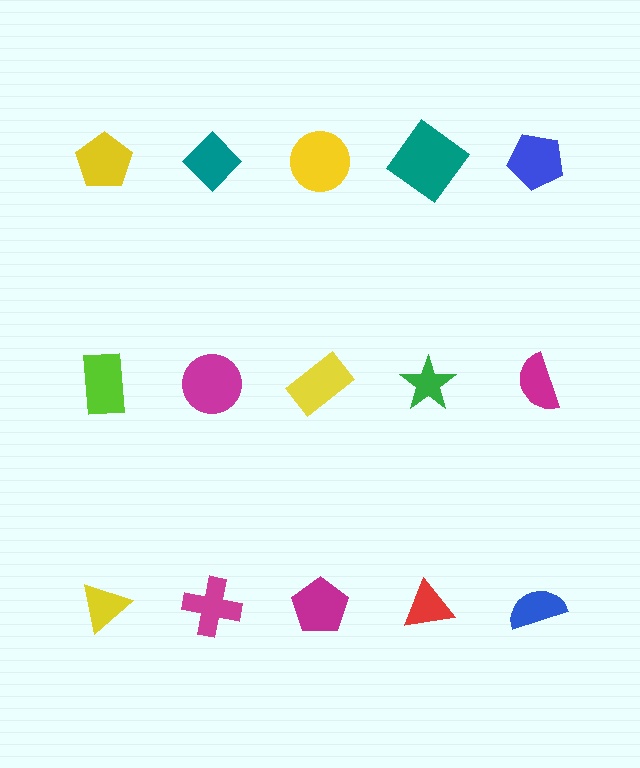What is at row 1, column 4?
A teal diamond.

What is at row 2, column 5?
A magenta semicircle.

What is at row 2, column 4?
A green star.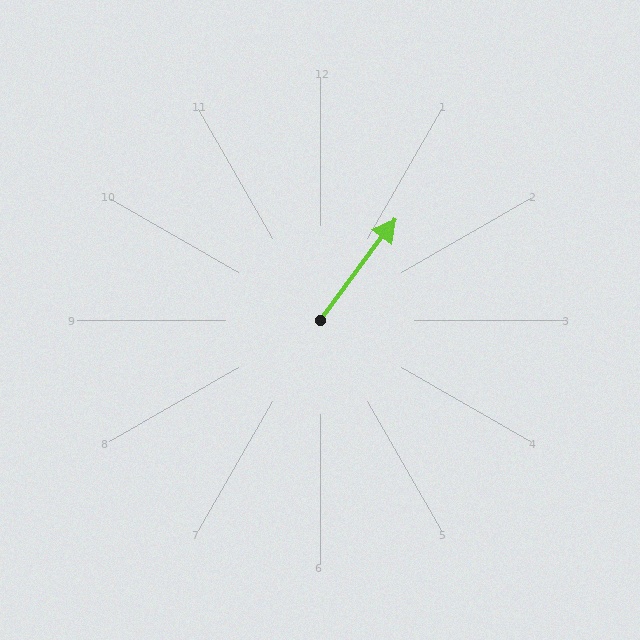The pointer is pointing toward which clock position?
Roughly 1 o'clock.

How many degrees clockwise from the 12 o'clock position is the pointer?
Approximately 36 degrees.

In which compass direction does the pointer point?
Northeast.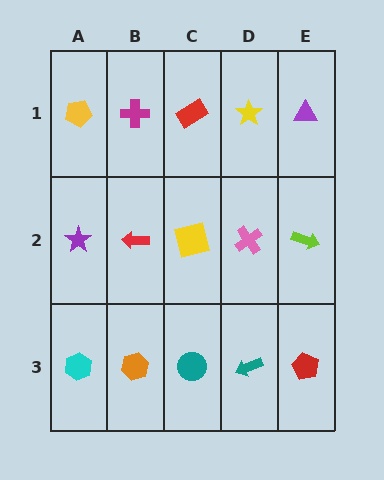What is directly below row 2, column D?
A teal arrow.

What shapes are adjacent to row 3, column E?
A lime arrow (row 2, column E), a teal arrow (row 3, column D).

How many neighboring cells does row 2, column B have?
4.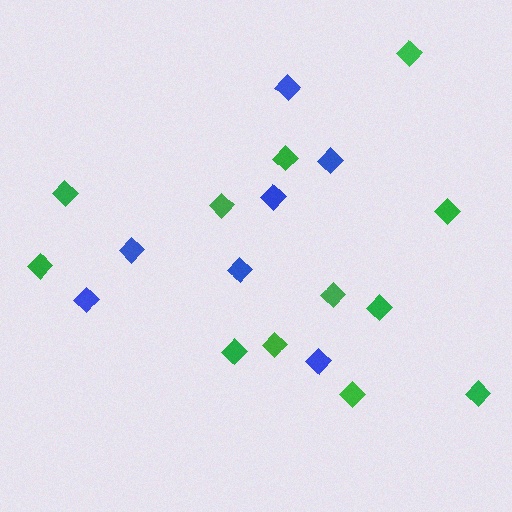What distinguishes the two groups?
There are 2 groups: one group of blue diamonds (7) and one group of green diamonds (12).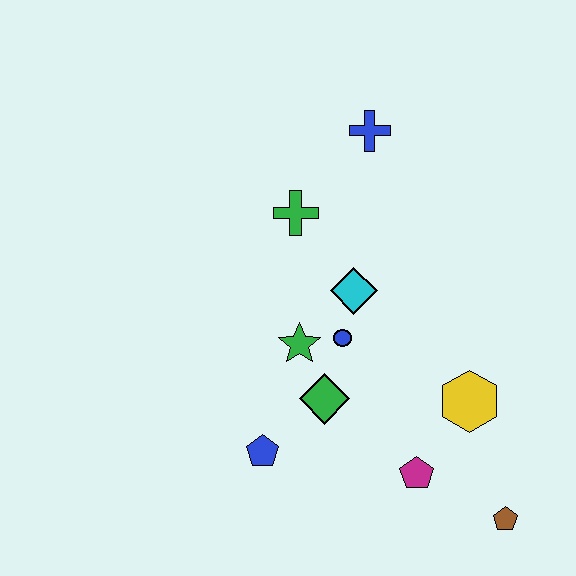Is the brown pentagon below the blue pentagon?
Yes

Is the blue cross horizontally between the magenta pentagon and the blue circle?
Yes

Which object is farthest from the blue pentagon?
The blue cross is farthest from the blue pentagon.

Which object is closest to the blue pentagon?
The green diamond is closest to the blue pentagon.